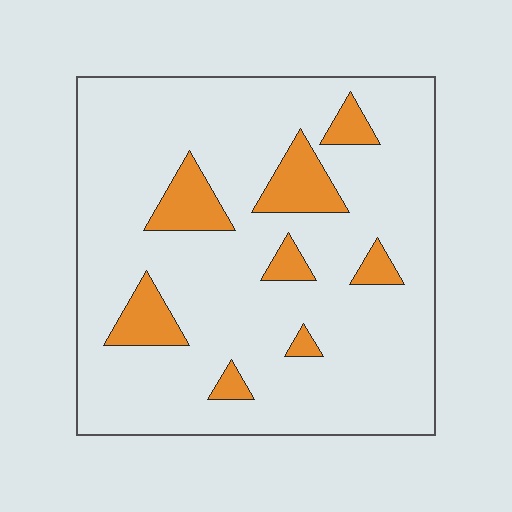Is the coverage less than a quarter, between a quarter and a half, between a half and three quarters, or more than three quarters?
Less than a quarter.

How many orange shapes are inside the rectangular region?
8.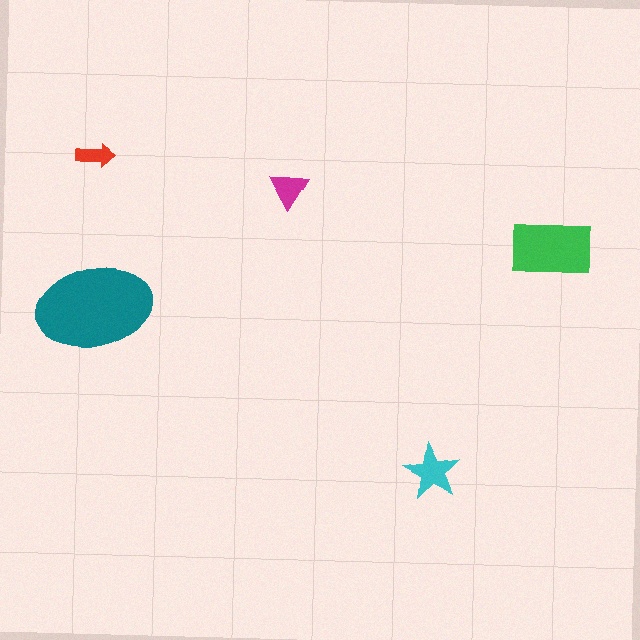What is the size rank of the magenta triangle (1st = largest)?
4th.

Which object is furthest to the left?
The red arrow is leftmost.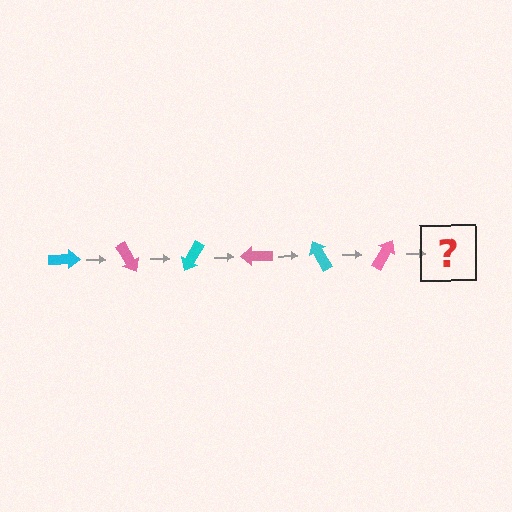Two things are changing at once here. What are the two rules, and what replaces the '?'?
The two rules are that it rotates 60 degrees each step and the color cycles through cyan and pink. The '?' should be a cyan arrow, rotated 360 degrees from the start.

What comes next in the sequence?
The next element should be a cyan arrow, rotated 360 degrees from the start.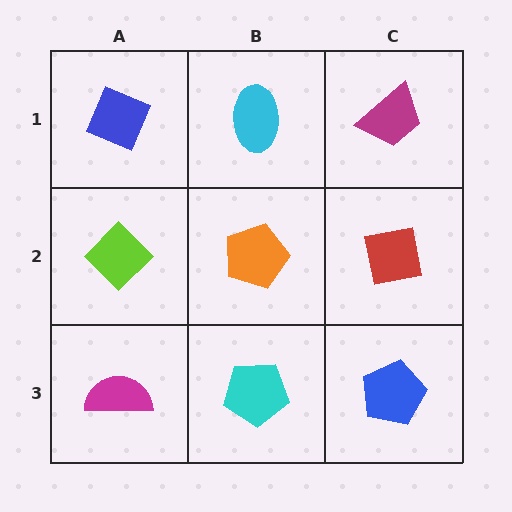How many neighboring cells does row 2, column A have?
3.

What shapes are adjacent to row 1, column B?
An orange pentagon (row 2, column B), a blue diamond (row 1, column A), a magenta trapezoid (row 1, column C).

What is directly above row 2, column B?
A cyan ellipse.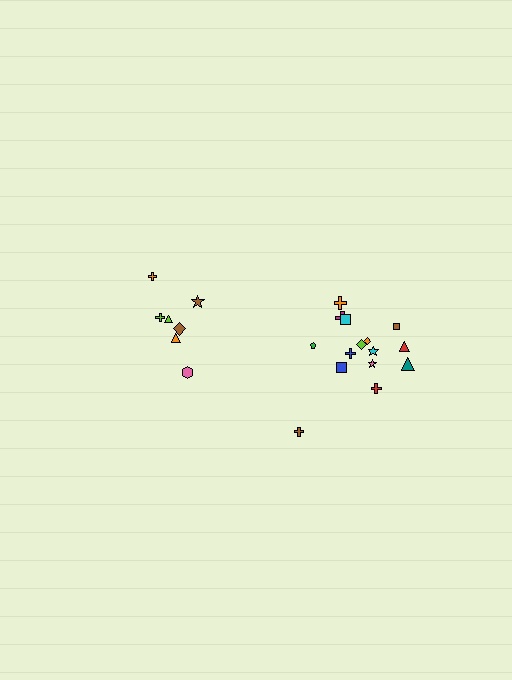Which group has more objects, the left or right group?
The right group.